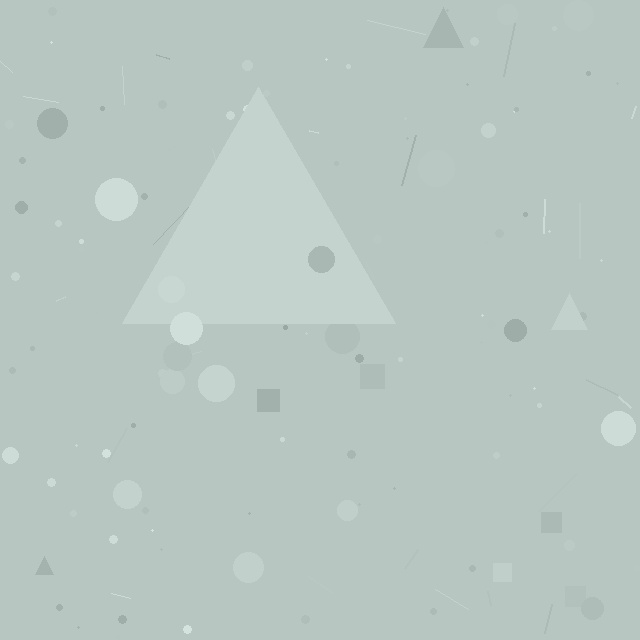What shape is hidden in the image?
A triangle is hidden in the image.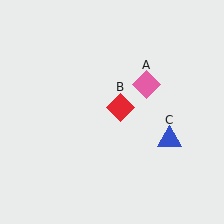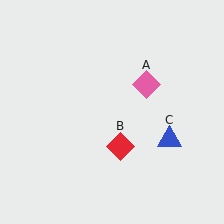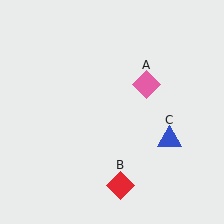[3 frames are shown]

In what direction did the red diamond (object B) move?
The red diamond (object B) moved down.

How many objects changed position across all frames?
1 object changed position: red diamond (object B).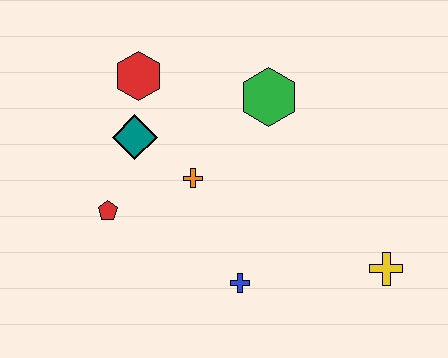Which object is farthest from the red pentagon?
The yellow cross is farthest from the red pentagon.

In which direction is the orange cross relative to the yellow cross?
The orange cross is to the left of the yellow cross.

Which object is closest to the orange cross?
The teal diamond is closest to the orange cross.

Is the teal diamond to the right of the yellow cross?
No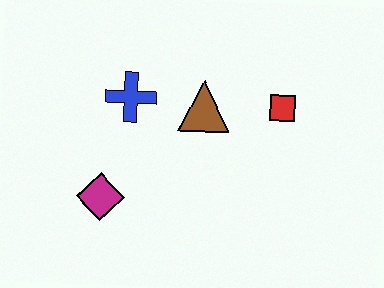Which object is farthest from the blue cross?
The red square is farthest from the blue cross.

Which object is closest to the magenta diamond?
The blue cross is closest to the magenta diamond.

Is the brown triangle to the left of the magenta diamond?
No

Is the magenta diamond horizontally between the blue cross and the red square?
No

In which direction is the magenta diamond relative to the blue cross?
The magenta diamond is below the blue cross.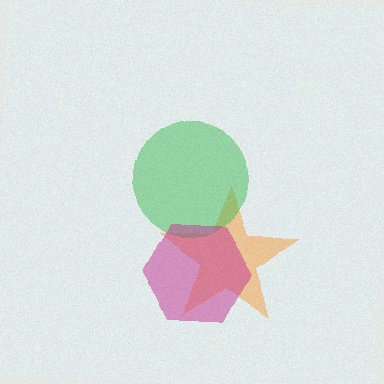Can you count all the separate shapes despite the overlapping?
Yes, there are 3 separate shapes.